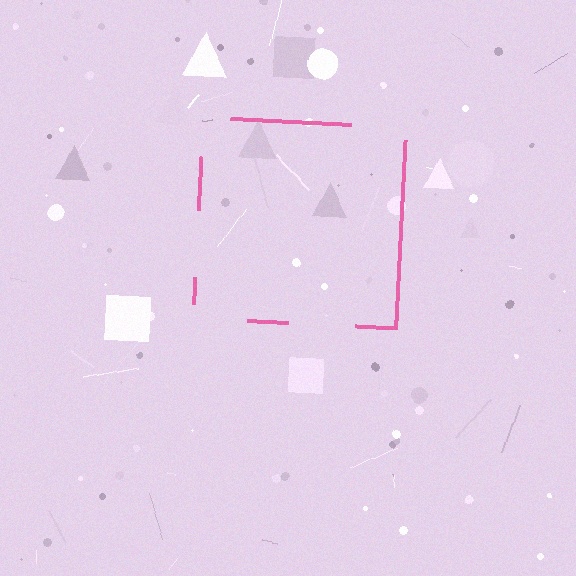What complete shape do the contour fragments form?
The contour fragments form a square.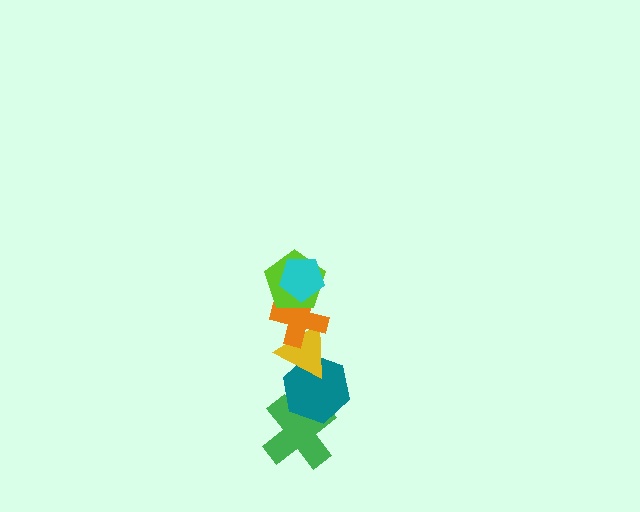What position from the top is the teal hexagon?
The teal hexagon is 5th from the top.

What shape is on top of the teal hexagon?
The yellow triangle is on top of the teal hexagon.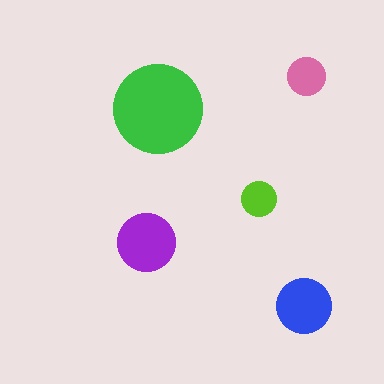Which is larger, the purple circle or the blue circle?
The purple one.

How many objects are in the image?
There are 5 objects in the image.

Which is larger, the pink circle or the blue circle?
The blue one.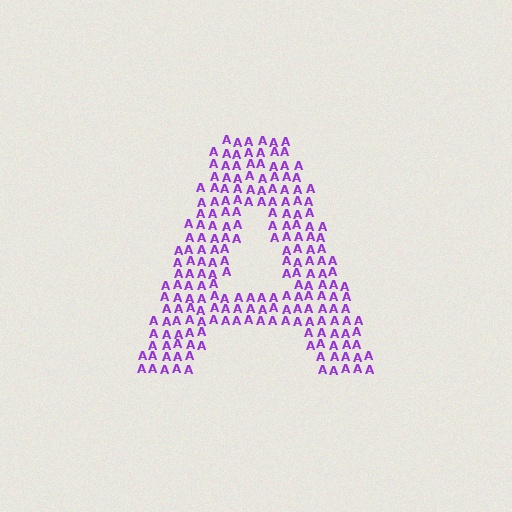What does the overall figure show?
The overall figure shows the letter A.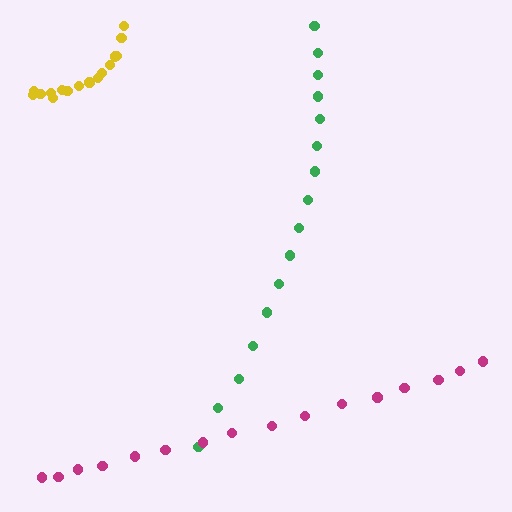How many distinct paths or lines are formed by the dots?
There are 3 distinct paths.